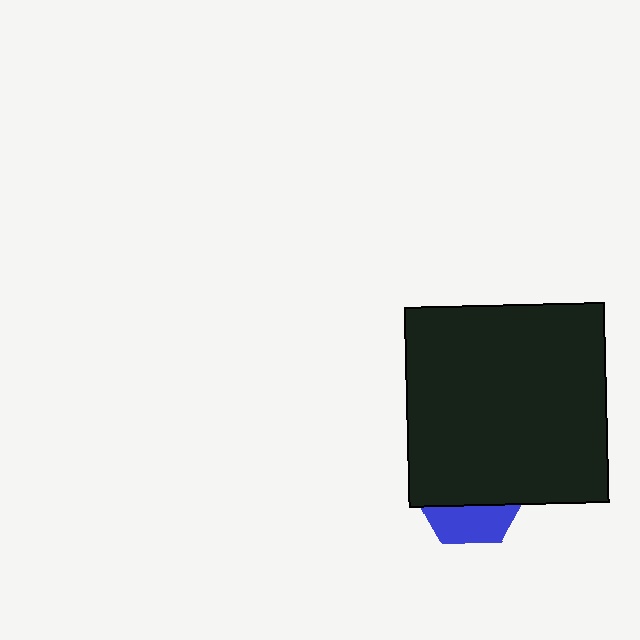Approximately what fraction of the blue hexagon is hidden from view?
Roughly 67% of the blue hexagon is hidden behind the black square.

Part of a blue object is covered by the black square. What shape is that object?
It is a hexagon.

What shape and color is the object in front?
The object in front is a black square.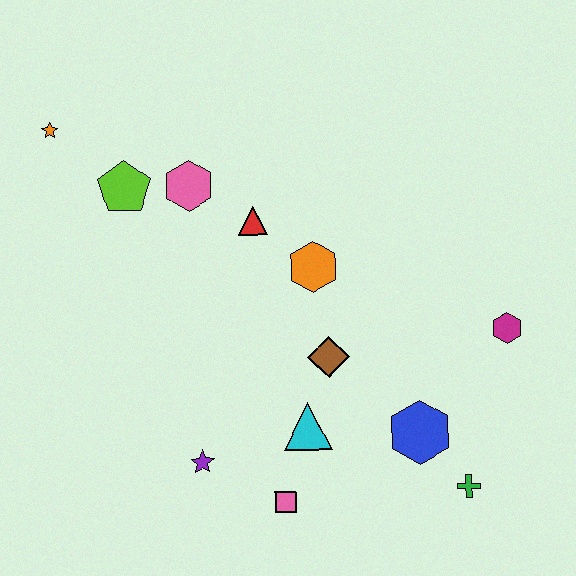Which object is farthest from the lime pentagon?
The green cross is farthest from the lime pentagon.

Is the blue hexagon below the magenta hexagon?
Yes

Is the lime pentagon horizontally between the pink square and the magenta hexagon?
No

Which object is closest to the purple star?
The pink square is closest to the purple star.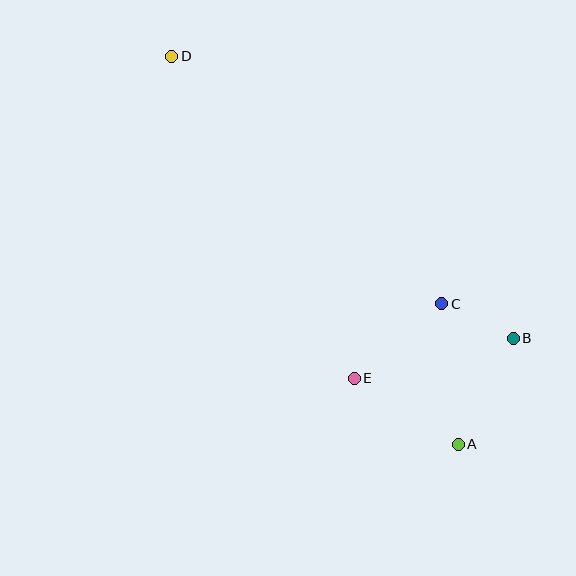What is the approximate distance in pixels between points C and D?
The distance between C and D is approximately 366 pixels.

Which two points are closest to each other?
Points B and C are closest to each other.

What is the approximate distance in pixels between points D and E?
The distance between D and E is approximately 371 pixels.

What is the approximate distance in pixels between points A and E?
The distance between A and E is approximately 124 pixels.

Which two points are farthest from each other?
Points A and D are farthest from each other.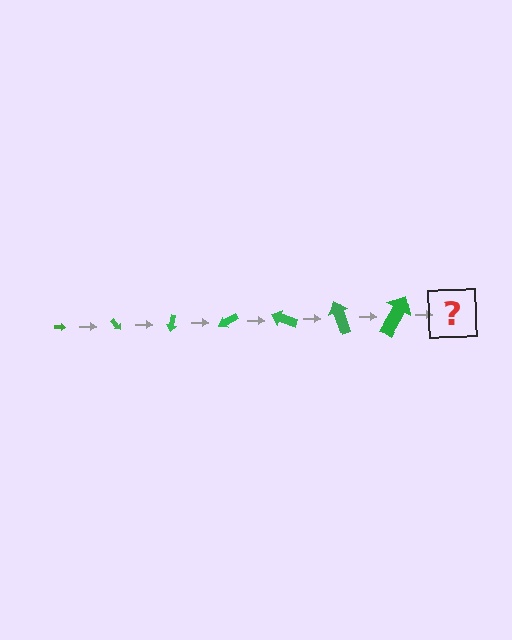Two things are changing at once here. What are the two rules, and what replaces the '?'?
The two rules are that the arrow grows larger each step and it rotates 50 degrees each step. The '?' should be an arrow, larger than the previous one and rotated 350 degrees from the start.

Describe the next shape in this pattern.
It should be an arrow, larger than the previous one and rotated 350 degrees from the start.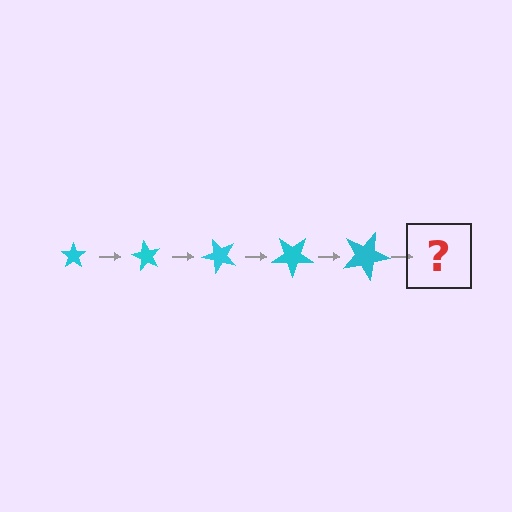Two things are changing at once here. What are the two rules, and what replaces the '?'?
The two rules are that the star grows larger each step and it rotates 60 degrees each step. The '?' should be a star, larger than the previous one and rotated 300 degrees from the start.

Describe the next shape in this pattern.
It should be a star, larger than the previous one and rotated 300 degrees from the start.